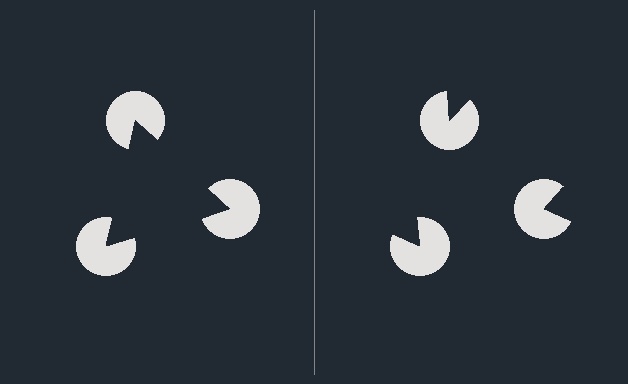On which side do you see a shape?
An illusory triangle appears on the left side. On the right side the wedge cuts are rotated, so no coherent shape forms.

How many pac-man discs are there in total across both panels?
6 — 3 on each side.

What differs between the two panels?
The pac-man discs are positioned identically on both sides; only the wedge orientations differ. On the left they align to a triangle; on the right they are misaligned.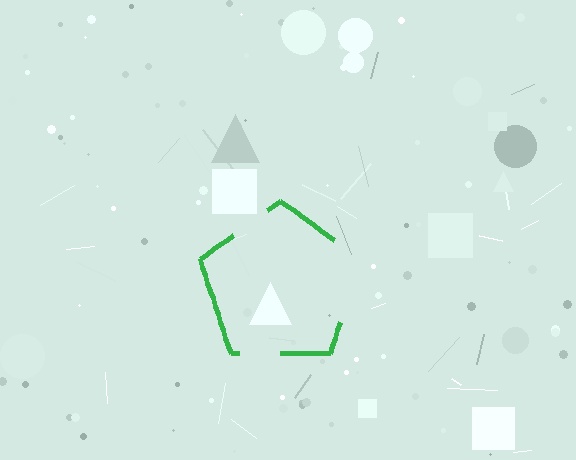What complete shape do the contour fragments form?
The contour fragments form a pentagon.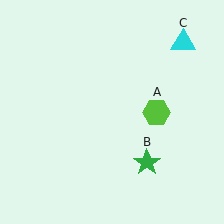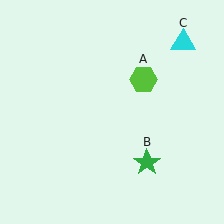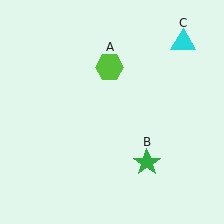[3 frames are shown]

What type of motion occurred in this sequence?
The lime hexagon (object A) rotated counterclockwise around the center of the scene.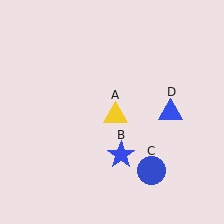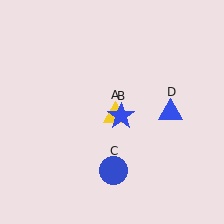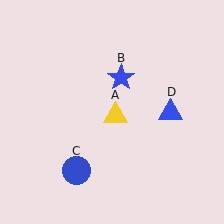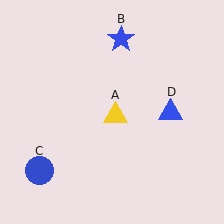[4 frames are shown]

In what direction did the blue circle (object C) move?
The blue circle (object C) moved left.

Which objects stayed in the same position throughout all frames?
Yellow triangle (object A) and blue triangle (object D) remained stationary.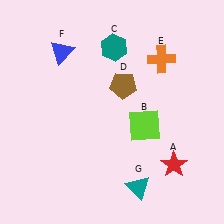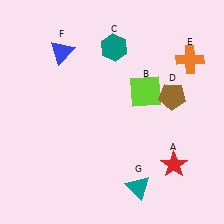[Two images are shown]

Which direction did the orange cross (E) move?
The orange cross (E) moved right.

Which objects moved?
The objects that moved are: the lime square (B), the brown pentagon (D), the orange cross (E).